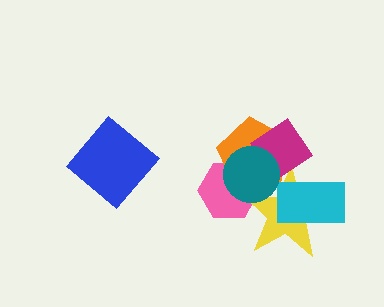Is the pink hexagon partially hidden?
Yes, it is partially covered by another shape.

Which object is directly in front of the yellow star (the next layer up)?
The magenta diamond is directly in front of the yellow star.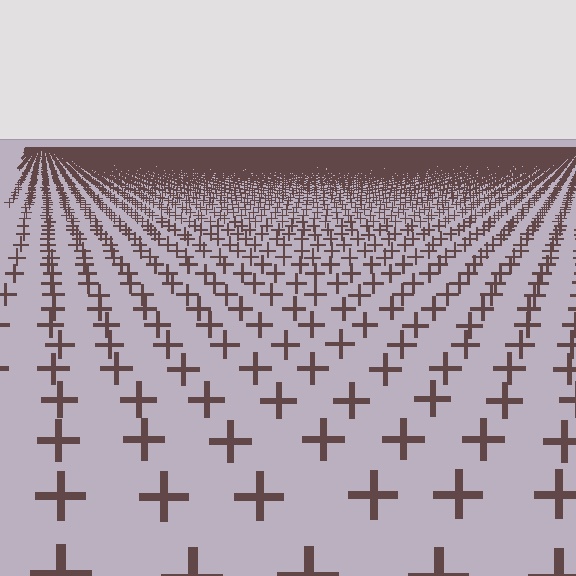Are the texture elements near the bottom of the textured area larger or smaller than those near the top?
Larger. Near the bottom, elements are closer to the viewer and appear at a bigger on-screen size.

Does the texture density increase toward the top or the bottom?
Density increases toward the top.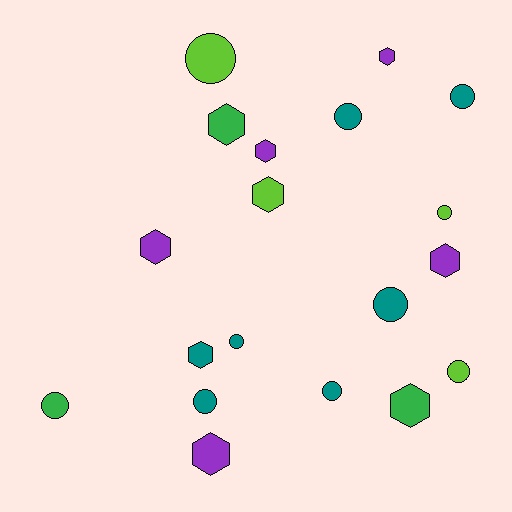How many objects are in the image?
There are 19 objects.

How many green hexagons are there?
There are 2 green hexagons.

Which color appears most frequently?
Teal, with 7 objects.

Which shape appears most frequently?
Circle, with 10 objects.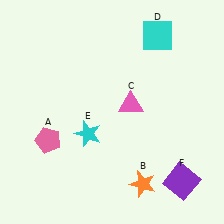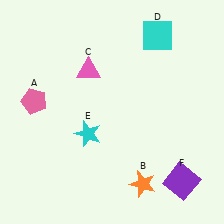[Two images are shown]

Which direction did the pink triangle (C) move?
The pink triangle (C) moved left.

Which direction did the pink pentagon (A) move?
The pink pentagon (A) moved up.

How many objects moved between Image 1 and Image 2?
2 objects moved between the two images.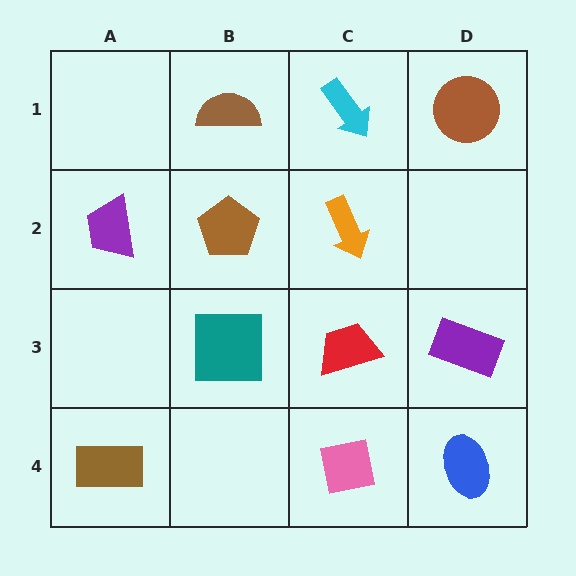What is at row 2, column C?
An orange arrow.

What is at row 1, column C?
A cyan arrow.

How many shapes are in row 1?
3 shapes.